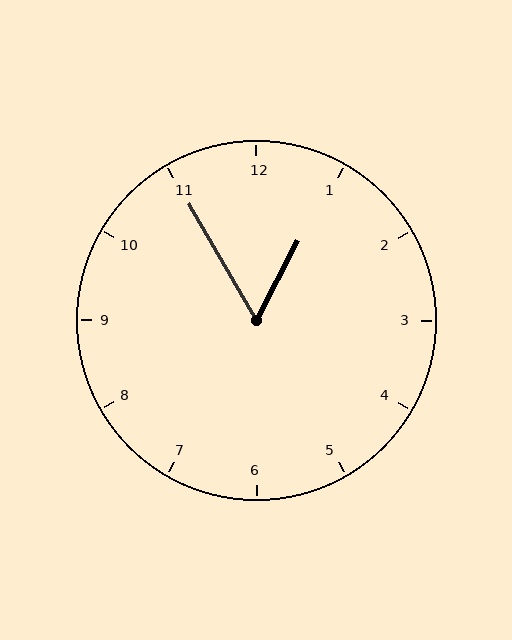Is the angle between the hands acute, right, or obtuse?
It is acute.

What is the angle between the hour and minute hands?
Approximately 58 degrees.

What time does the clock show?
12:55.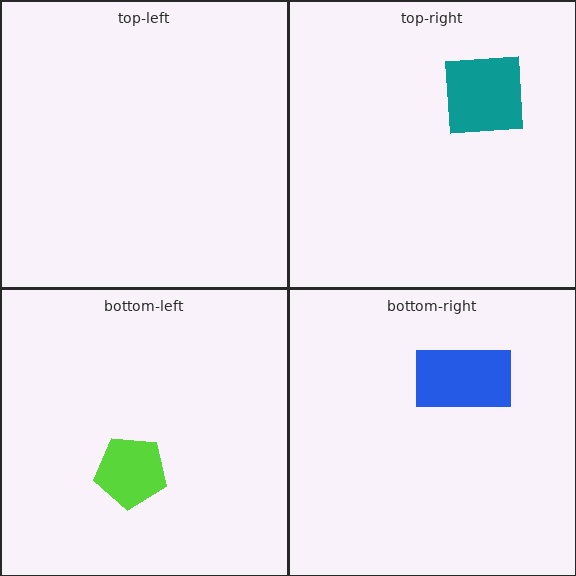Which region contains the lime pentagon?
The bottom-left region.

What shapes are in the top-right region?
The teal square.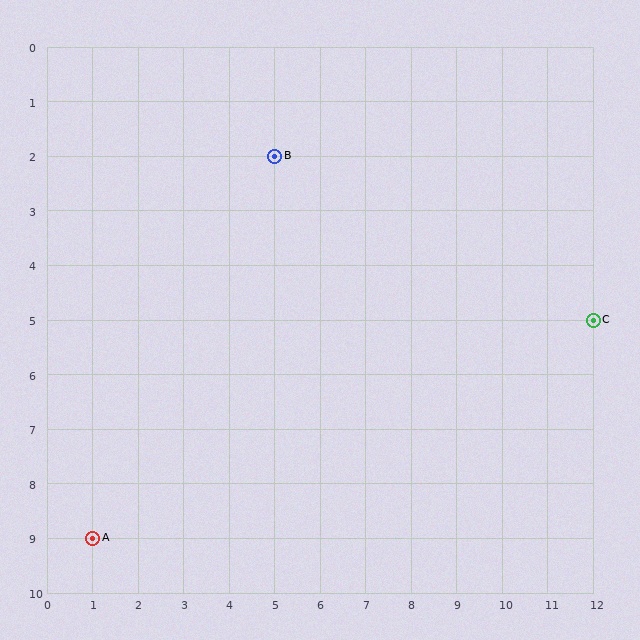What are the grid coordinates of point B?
Point B is at grid coordinates (5, 2).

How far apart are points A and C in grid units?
Points A and C are 11 columns and 4 rows apart (about 11.7 grid units diagonally).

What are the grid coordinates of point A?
Point A is at grid coordinates (1, 9).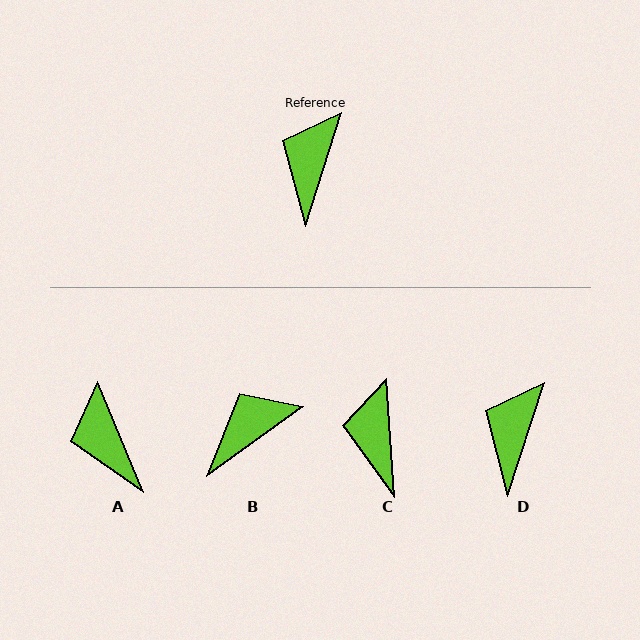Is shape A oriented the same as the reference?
No, it is off by about 40 degrees.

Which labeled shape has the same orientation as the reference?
D.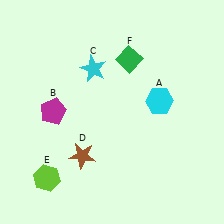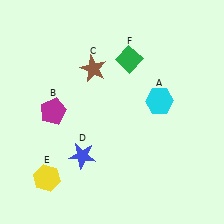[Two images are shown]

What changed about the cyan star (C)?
In Image 1, C is cyan. In Image 2, it changed to brown.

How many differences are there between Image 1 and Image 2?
There are 3 differences between the two images.